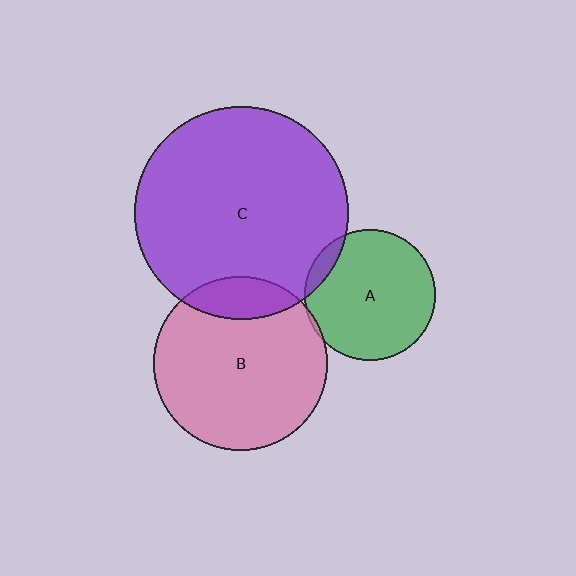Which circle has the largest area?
Circle C (purple).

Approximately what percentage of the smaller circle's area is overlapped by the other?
Approximately 10%.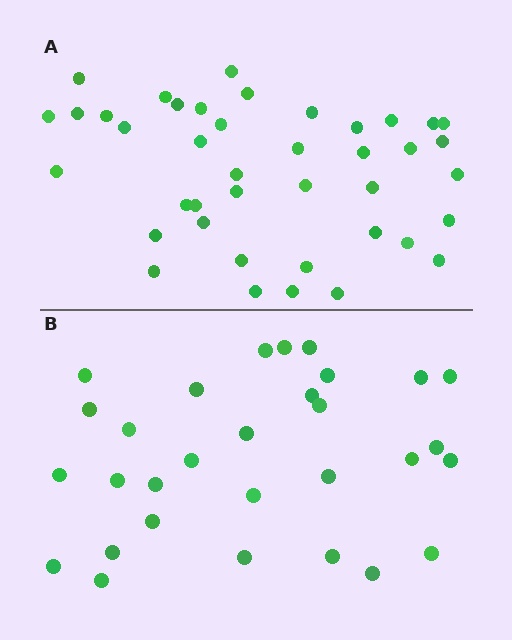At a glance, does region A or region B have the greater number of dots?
Region A (the top region) has more dots.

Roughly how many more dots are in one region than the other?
Region A has roughly 12 or so more dots than region B.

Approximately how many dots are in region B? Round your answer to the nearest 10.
About 30 dots.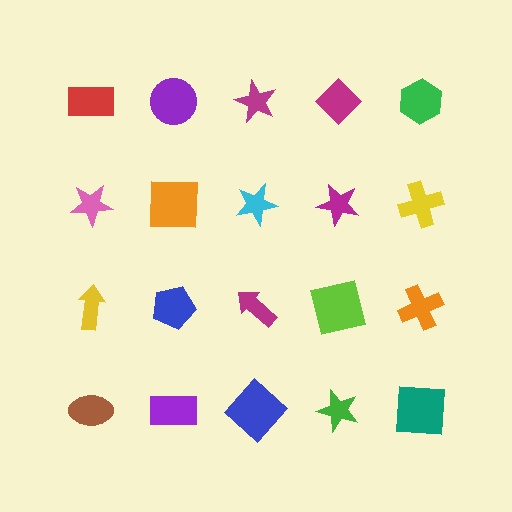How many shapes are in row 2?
5 shapes.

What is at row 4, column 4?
A green star.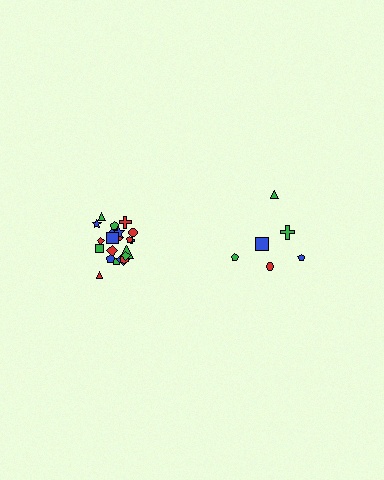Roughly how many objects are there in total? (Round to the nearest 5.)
Roughly 30 objects in total.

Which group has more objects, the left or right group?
The left group.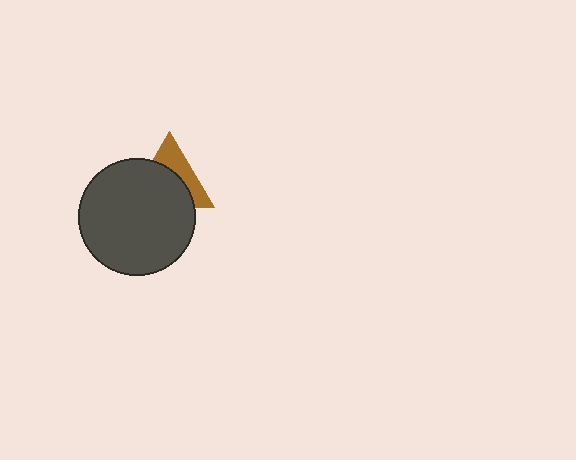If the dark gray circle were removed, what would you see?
You would see the complete brown triangle.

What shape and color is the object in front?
The object in front is a dark gray circle.